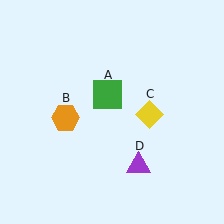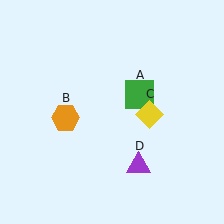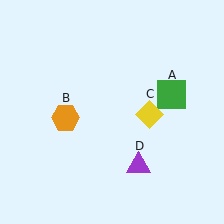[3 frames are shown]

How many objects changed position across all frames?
1 object changed position: green square (object A).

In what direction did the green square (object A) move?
The green square (object A) moved right.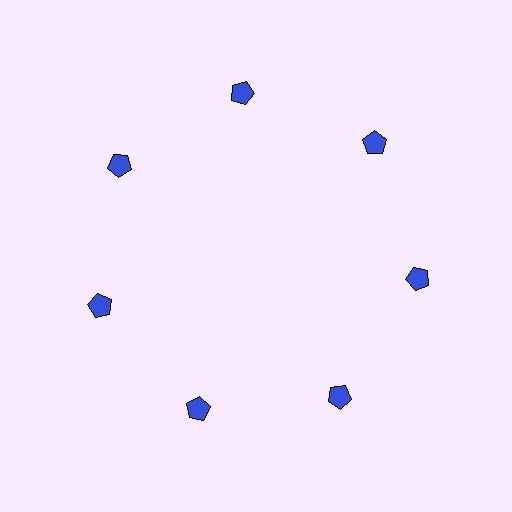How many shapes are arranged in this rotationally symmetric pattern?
There are 7 shapes, arranged in 7 groups of 1.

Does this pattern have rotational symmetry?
Yes, this pattern has 7-fold rotational symmetry. It looks the same after rotating 51 degrees around the center.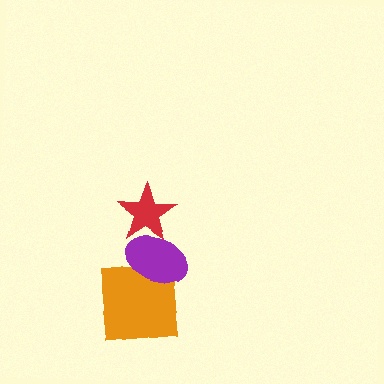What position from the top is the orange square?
The orange square is 3rd from the top.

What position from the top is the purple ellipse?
The purple ellipse is 2nd from the top.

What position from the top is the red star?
The red star is 1st from the top.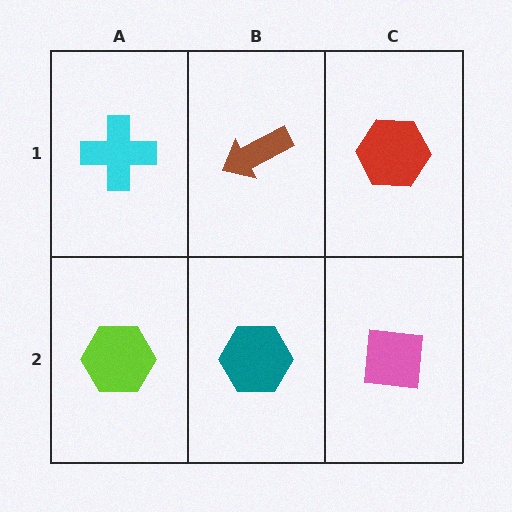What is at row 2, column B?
A teal hexagon.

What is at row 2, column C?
A pink square.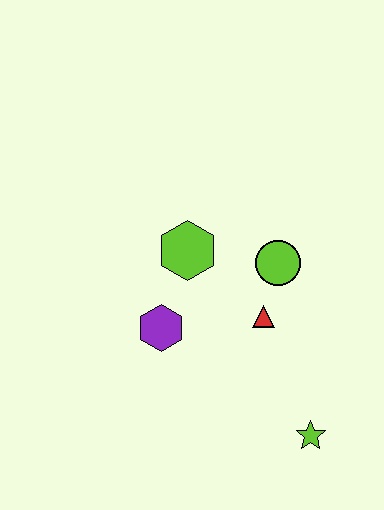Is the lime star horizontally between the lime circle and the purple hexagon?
No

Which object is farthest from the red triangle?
The lime star is farthest from the red triangle.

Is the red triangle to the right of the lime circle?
No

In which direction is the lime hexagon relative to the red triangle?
The lime hexagon is to the left of the red triangle.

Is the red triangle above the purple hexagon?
Yes